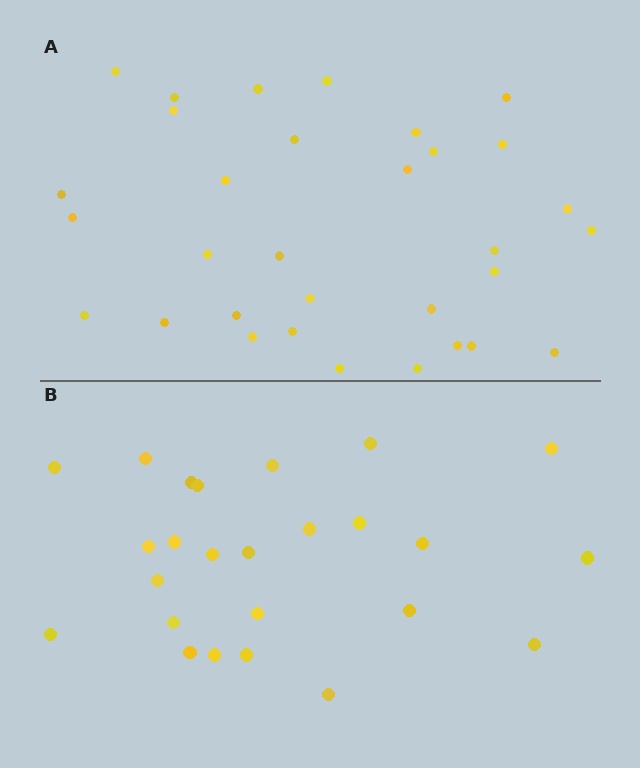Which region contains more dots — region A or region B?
Region A (the top region) has more dots.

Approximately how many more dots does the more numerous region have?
Region A has roughly 8 or so more dots than region B.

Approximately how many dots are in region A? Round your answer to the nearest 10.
About 30 dots. (The exact count is 32, which rounds to 30.)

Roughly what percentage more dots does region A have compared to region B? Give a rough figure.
About 30% more.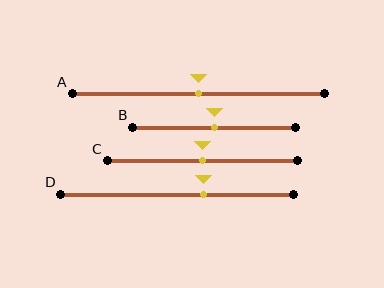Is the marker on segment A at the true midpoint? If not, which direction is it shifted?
Yes, the marker on segment A is at the true midpoint.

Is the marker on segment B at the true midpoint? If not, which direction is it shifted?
Yes, the marker on segment B is at the true midpoint.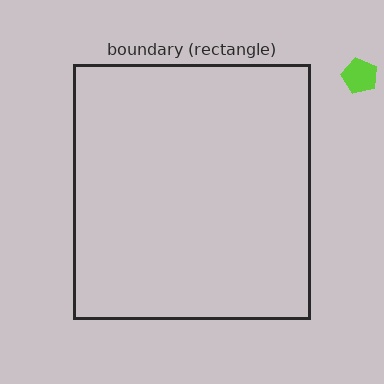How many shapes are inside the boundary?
0 inside, 1 outside.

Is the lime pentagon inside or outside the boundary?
Outside.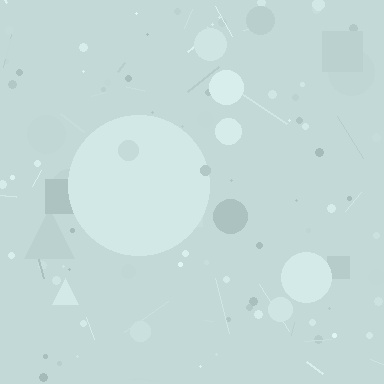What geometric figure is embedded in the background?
A circle is embedded in the background.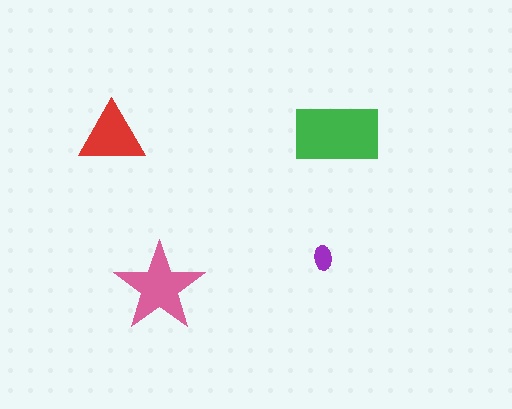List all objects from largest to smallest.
The green rectangle, the pink star, the red triangle, the purple ellipse.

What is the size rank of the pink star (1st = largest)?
2nd.